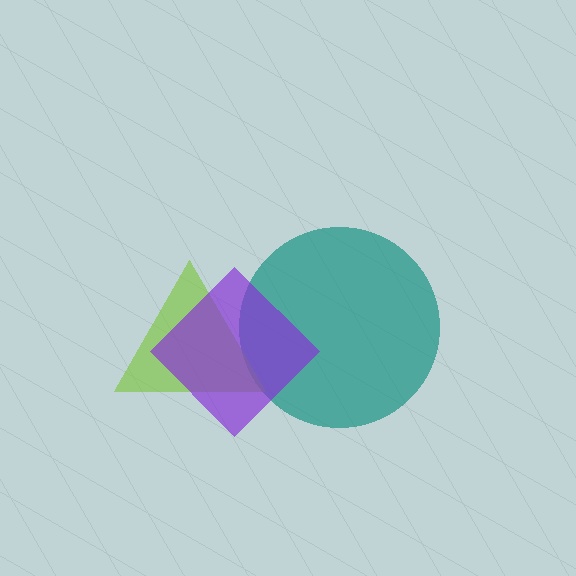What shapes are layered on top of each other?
The layered shapes are: a teal circle, a lime triangle, a purple diamond.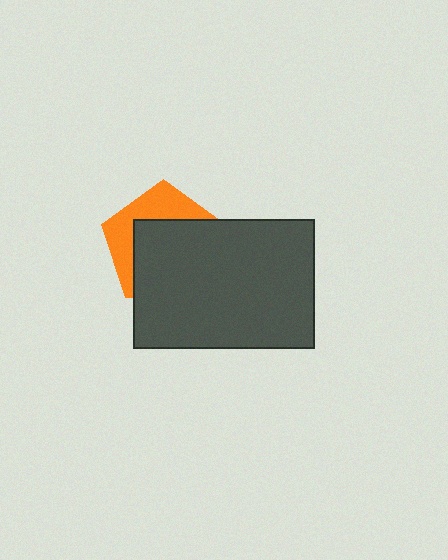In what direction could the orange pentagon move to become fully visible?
The orange pentagon could move toward the upper-left. That would shift it out from behind the dark gray rectangle entirely.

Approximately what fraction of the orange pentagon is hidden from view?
Roughly 62% of the orange pentagon is hidden behind the dark gray rectangle.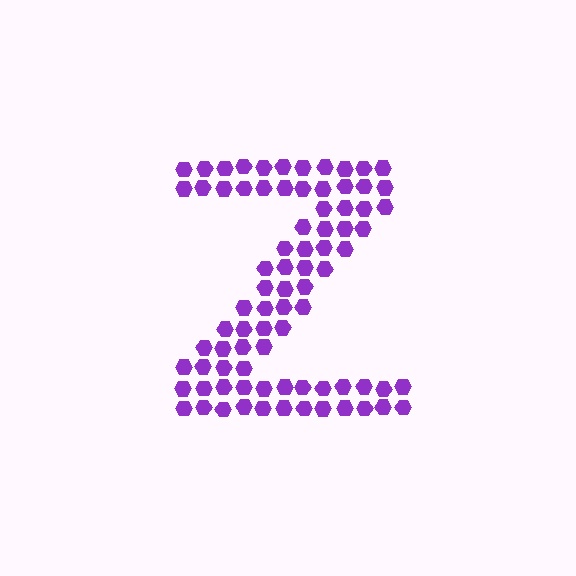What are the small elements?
The small elements are hexagons.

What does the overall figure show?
The overall figure shows the letter Z.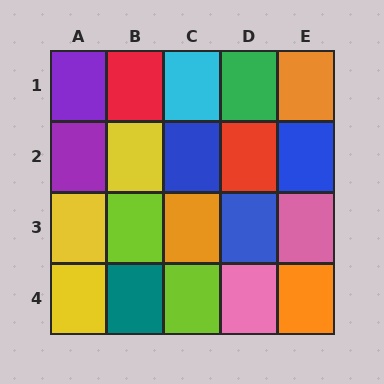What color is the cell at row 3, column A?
Yellow.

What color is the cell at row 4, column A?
Yellow.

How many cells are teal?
1 cell is teal.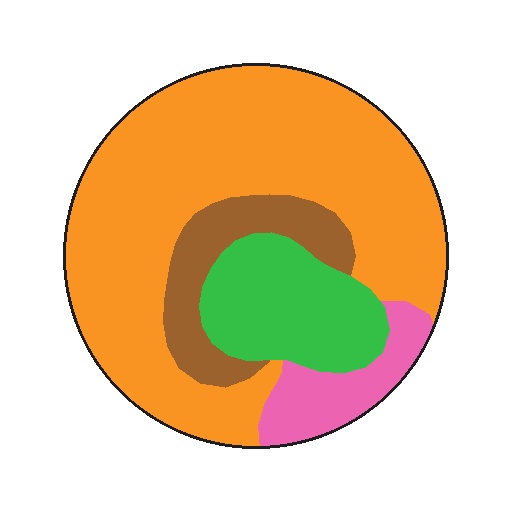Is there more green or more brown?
Green.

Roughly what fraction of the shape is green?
Green covers 16% of the shape.